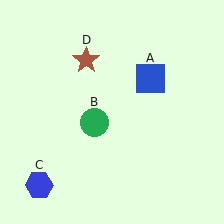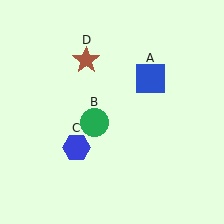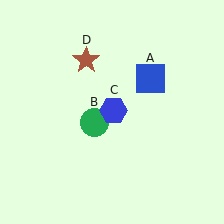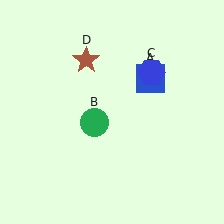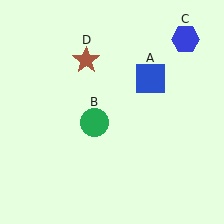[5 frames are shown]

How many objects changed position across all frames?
1 object changed position: blue hexagon (object C).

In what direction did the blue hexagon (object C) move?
The blue hexagon (object C) moved up and to the right.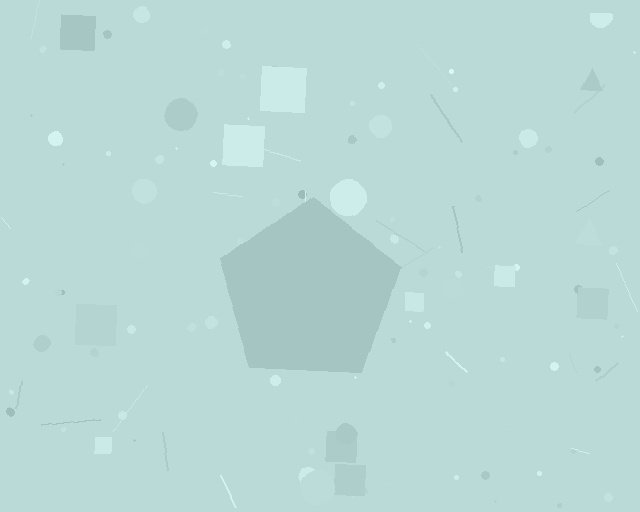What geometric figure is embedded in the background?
A pentagon is embedded in the background.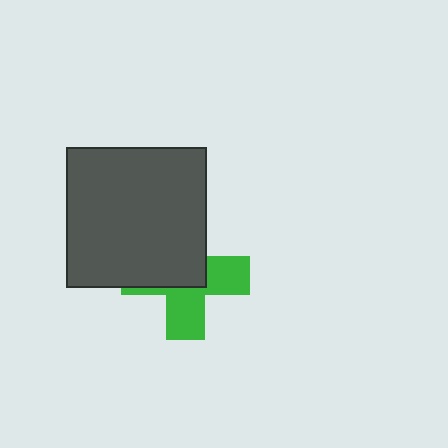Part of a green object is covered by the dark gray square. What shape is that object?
It is a cross.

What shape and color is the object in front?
The object in front is a dark gray square.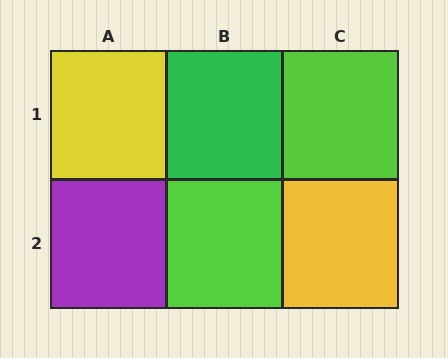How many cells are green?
1 cell is green.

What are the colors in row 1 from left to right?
Yellow, green, lime.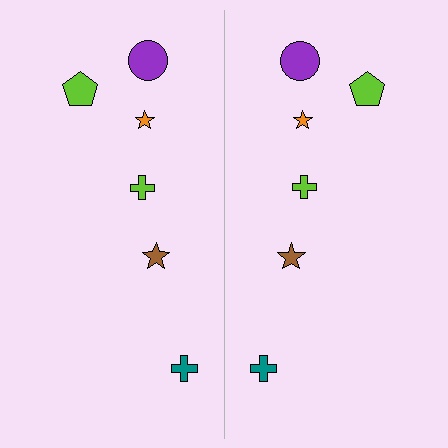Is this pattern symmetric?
Yes, this pattern has bilateral (reflection) symmetry.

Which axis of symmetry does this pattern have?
The pattern has a vertical axis of symmetry running through the center of the image.